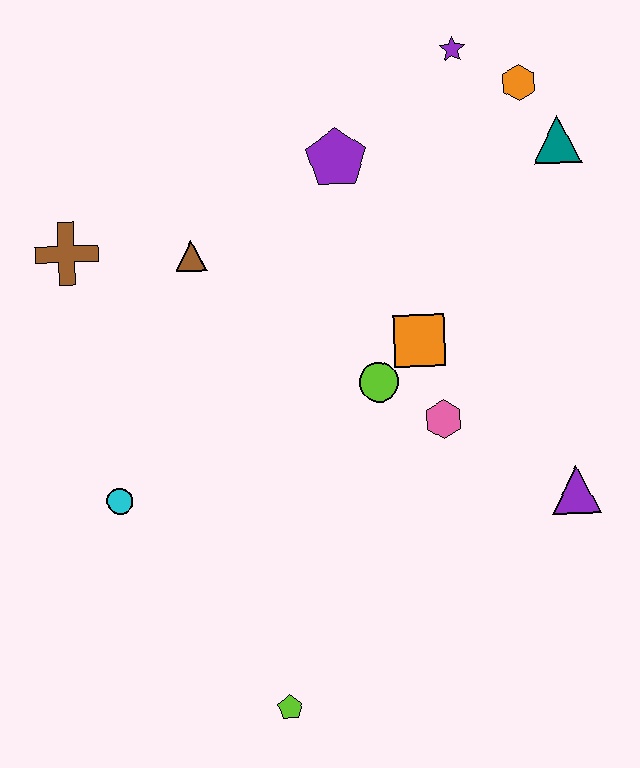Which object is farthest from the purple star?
The lime pentagon is farthest from the purple star.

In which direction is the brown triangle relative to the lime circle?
The brown triangle is to the left of the lime circle.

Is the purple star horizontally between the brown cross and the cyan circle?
No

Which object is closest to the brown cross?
The brown triangle is closest to the brown cross.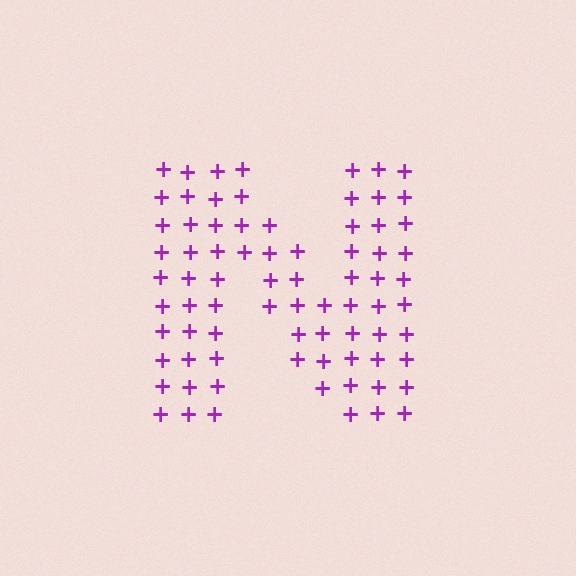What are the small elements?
The small elements are plus signs.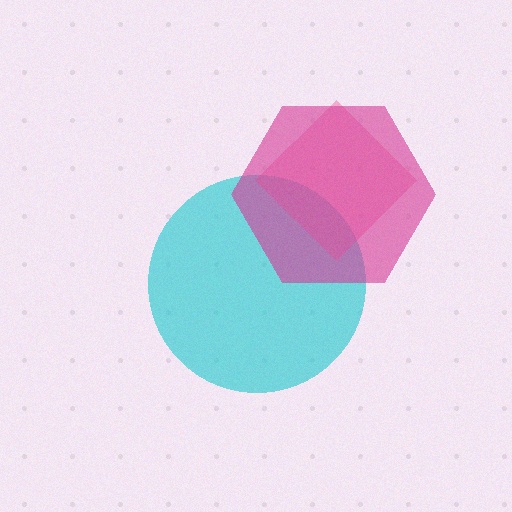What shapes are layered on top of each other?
The layered shapes are: a cyan circle, a pink diamond, a magenta hexagon.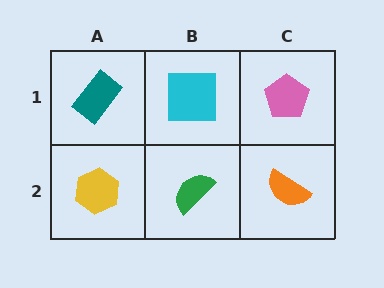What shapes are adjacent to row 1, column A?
A yellow hexagon (row 2, column A), a cyan square (row 1, column B).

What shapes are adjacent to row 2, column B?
A cyan square (row 1, column B), a yellow hexagon (row 2, column A), an orange semicircle (row 2, column C).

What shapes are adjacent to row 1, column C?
An orange semicircle (row 2, column C), a cyan square (row 1, column B).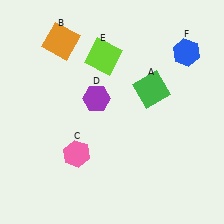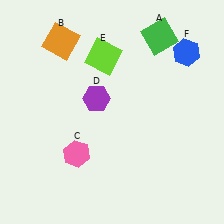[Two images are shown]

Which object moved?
The green square (A) moved up.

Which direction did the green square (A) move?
The green square (A) moved up.